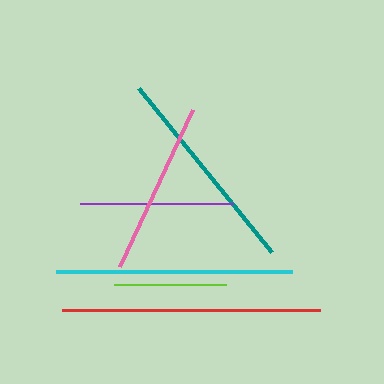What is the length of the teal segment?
The teal segment is approximately 211 pixels long.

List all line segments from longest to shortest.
From longest to shortest: red, cyan, teal, pink, purple, lime.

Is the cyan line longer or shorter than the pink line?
The cyan line is longer than the pink line.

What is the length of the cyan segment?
The cyan segment is approximately 235 pixels long.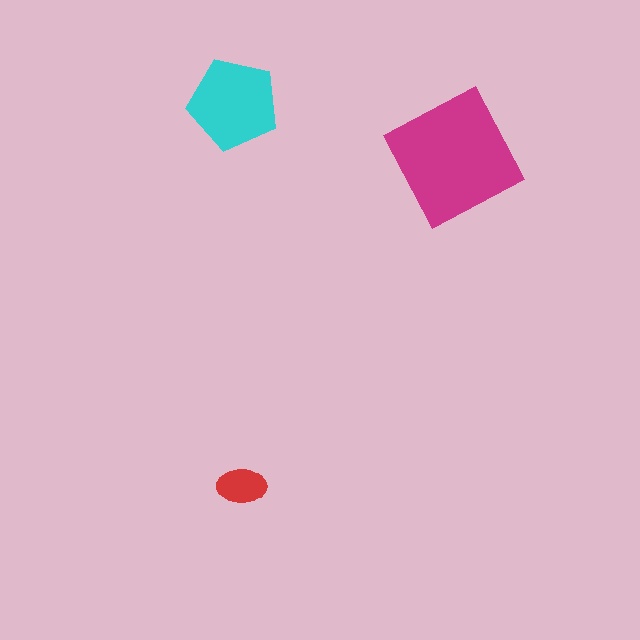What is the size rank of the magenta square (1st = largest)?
1st.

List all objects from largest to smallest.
The magenta square, the cyan pentagon, the red ellipse.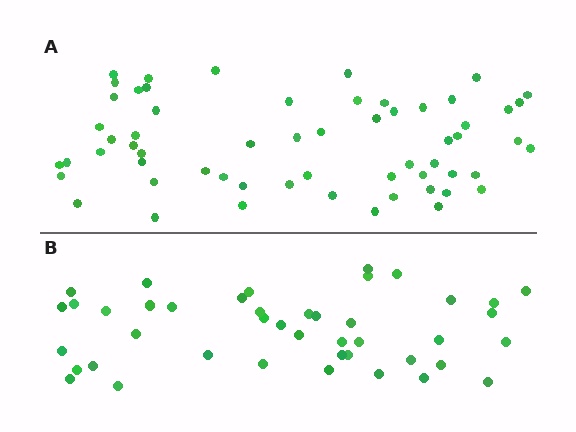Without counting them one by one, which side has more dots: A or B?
Region A (the top region) has more dots.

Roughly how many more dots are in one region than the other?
Region A has approximately 15 more dots than region B.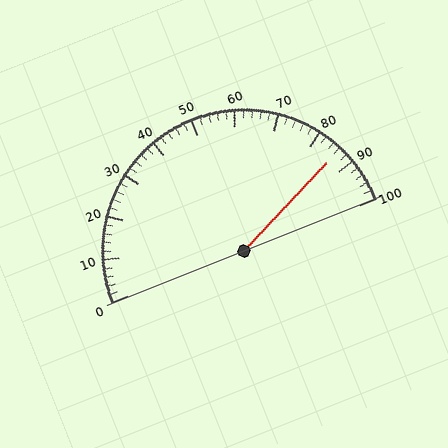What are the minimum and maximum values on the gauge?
The gauge ranges from 0 to 100.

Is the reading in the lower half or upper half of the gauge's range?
The reading is in the upper half of the range (0 to 100).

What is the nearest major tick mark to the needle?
The nearest major tick mark is 90.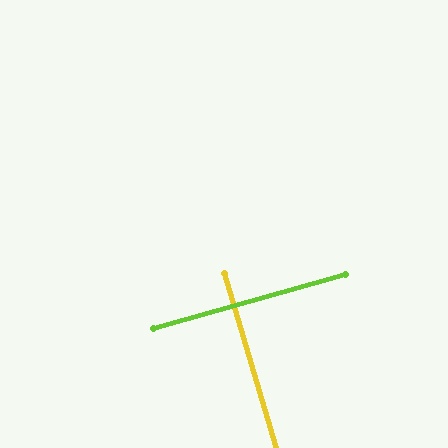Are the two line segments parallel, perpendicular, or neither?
Perpendicular — they meet at approximately 89°.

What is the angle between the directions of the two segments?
Approximately 89 degrees.